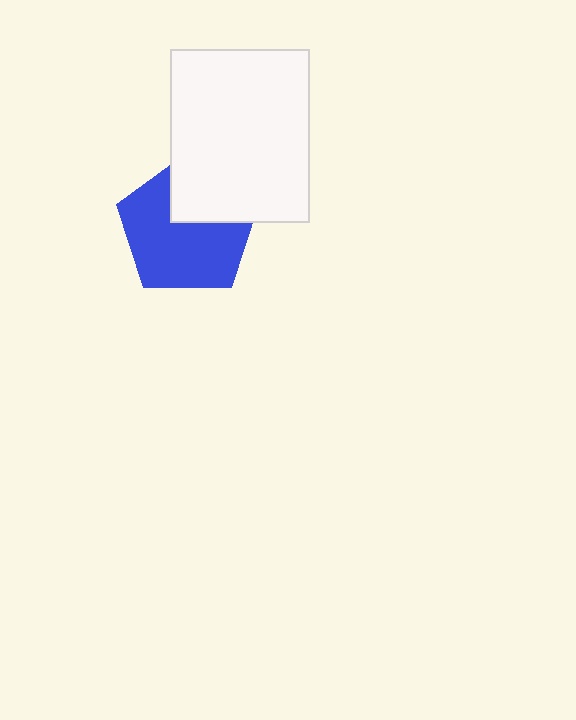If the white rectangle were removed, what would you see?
You would see the complete blue pentagon.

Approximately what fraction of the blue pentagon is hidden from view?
Roughly 32% of the blue pentagon is hidden behind the white rectangle.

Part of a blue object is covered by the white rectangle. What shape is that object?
It is a pentagon.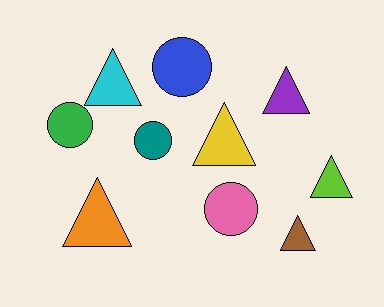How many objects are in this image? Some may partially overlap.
There are 10 objects.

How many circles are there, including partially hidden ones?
There are 4 circles.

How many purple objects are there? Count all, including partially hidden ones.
There is 1 purple object.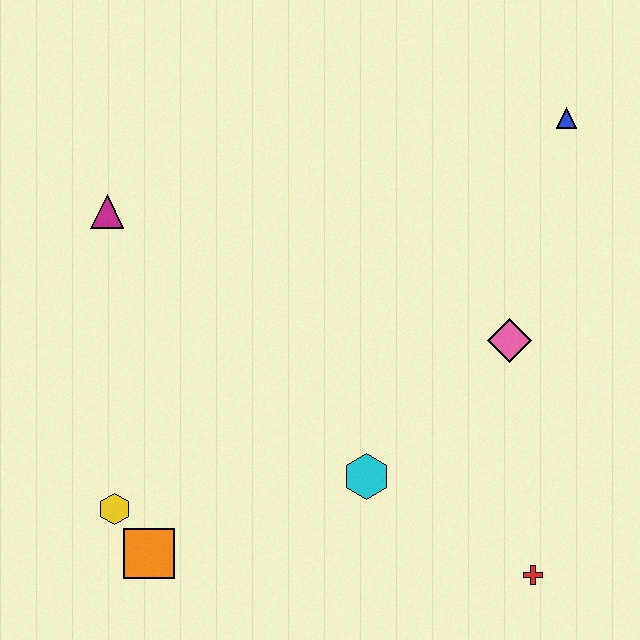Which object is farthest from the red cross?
The magenta triangle is farthest from the red cross.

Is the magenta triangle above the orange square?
Yes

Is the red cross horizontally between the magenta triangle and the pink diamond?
No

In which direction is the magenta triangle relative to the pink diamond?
The magenta triangle is to the left of the pink diamond.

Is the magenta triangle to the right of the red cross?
No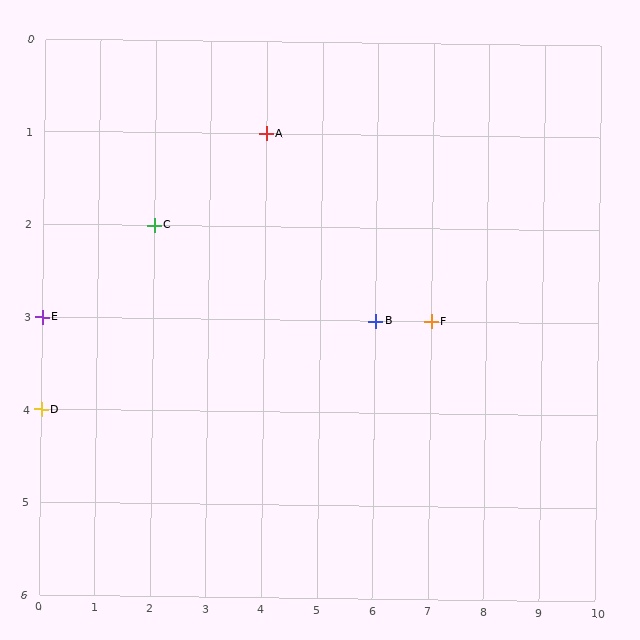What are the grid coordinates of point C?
Point C is at grid coordinates (2, 2).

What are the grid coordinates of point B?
Point B is at grid coordinates (6, 3).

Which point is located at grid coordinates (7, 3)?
Point F is at (7, 3).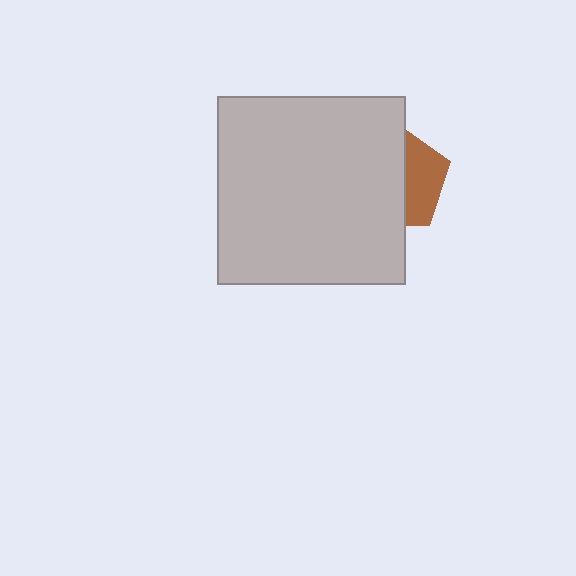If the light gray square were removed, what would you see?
You would see the complete brown pentagon.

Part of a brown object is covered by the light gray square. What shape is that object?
It is a pentagon.